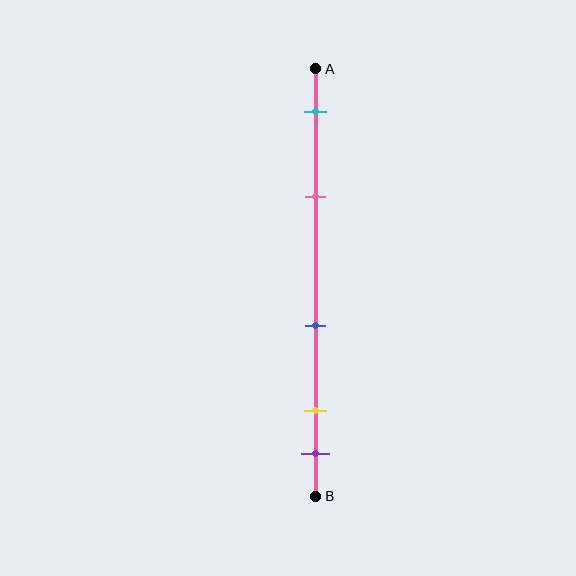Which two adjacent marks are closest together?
The yellow and purple marks are the closest adjacent pair.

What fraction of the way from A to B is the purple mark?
The purple mark is approximately 90% (0.9) of the way from A to B.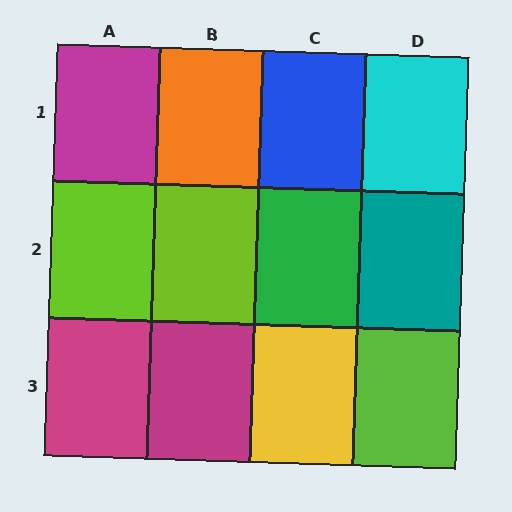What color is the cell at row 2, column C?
Green.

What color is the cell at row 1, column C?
Blue.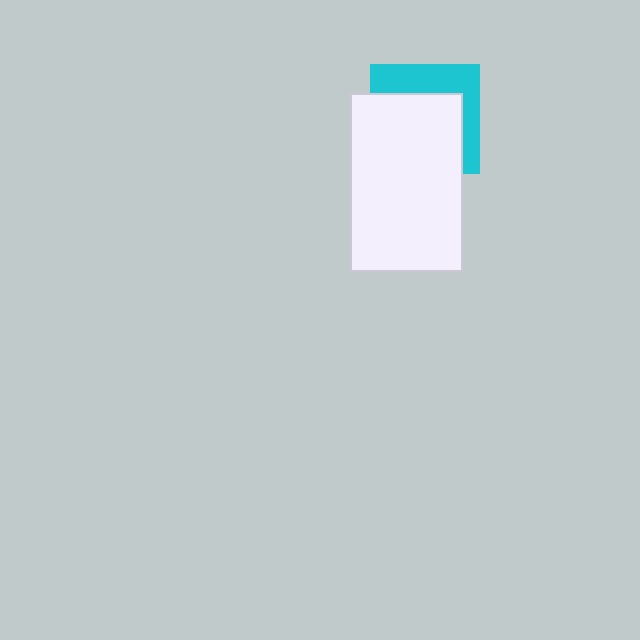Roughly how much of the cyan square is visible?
A small part of it is visible (roughly 38%).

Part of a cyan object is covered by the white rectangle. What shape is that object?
It is a square.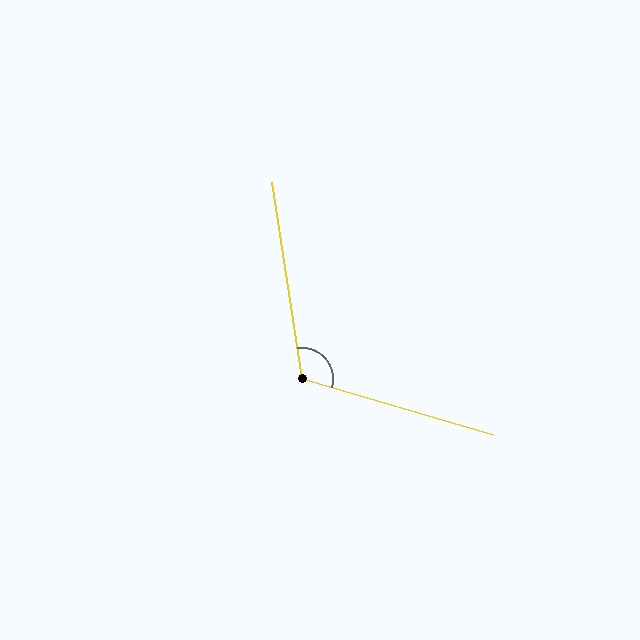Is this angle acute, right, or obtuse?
It is obtuse.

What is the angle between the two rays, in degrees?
Approximately 115 degrees.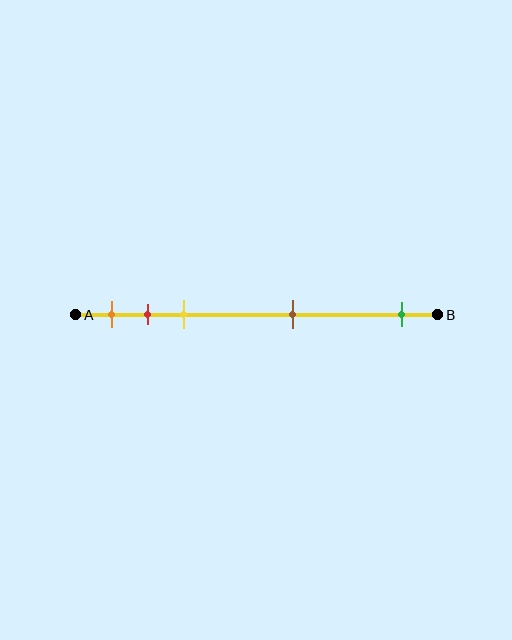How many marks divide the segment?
There are 5 marks dividing the segment.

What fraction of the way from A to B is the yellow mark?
The yellow mark is approximately 30% (0.3) of the way from A to B.